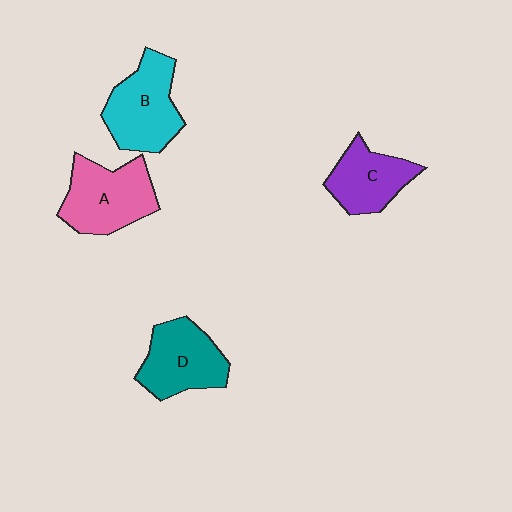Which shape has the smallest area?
Shape C (purple).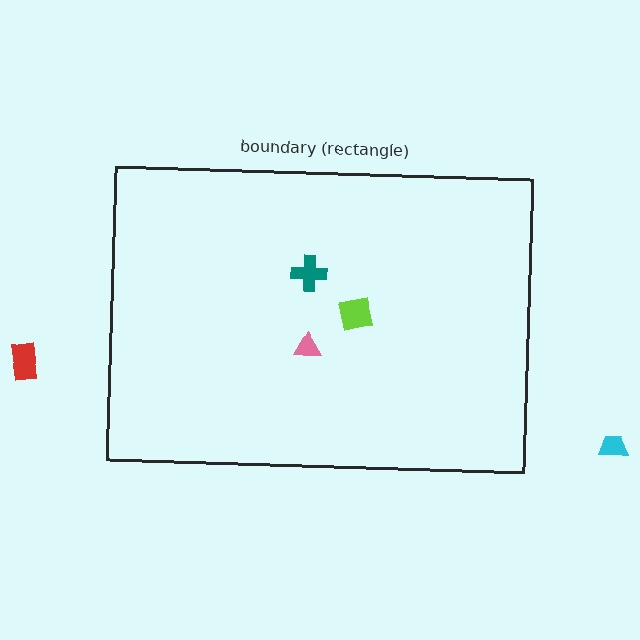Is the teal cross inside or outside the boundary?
Inside.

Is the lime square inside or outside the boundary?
Inside.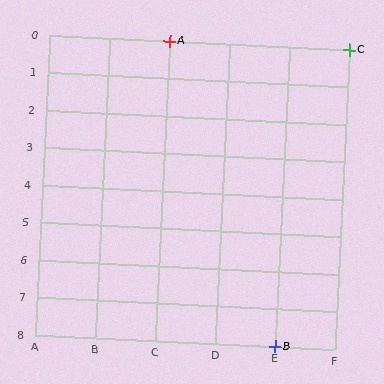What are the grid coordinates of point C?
Point C is at grid coordinates (F, 0).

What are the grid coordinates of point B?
Point B is at grid coordinates (E, 8).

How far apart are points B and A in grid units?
Points B and A are 2 columns and 8 rows apart (about 8.2 grid units diagonally).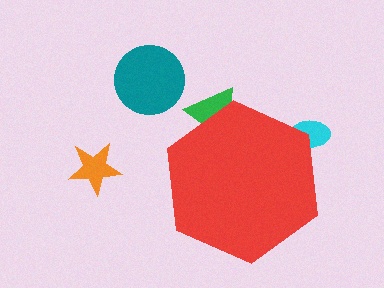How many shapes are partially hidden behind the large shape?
2 shapes are partially hidden.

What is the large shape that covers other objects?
A red hexagon.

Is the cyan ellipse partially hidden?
Yes, the cyan ellipse is partially hidden behind the red hexagon.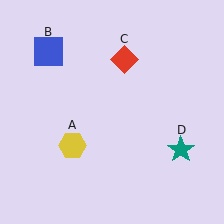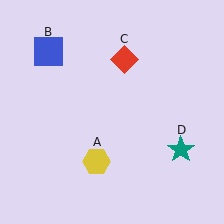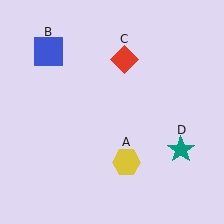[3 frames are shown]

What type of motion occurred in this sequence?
The yellow hexagon (object A) rotated counterclockwise around the center of the scene.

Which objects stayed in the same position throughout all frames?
Blue square (object B) and red diamond (object C) and teal star (object D) remained stationary.